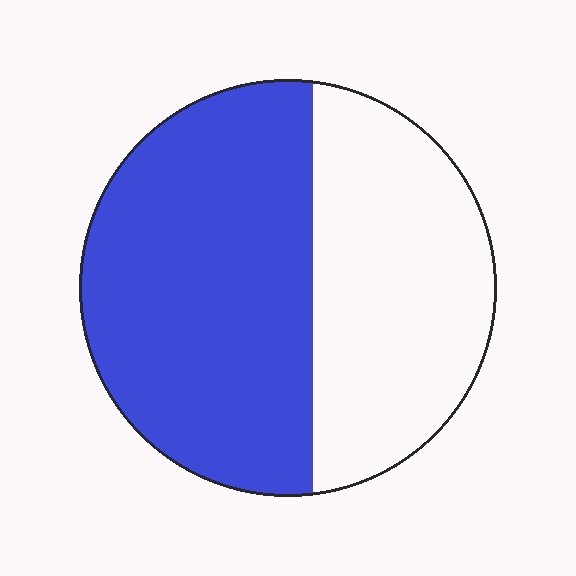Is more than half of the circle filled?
Yes.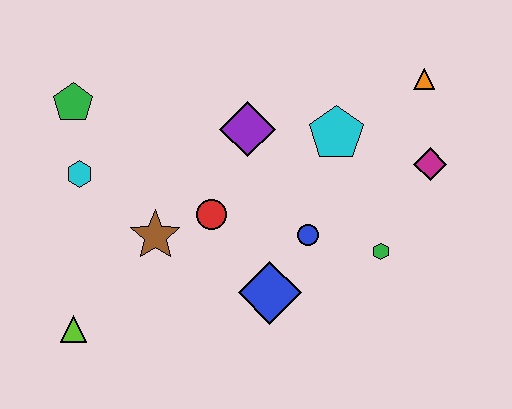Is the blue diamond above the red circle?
No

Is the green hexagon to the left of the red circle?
No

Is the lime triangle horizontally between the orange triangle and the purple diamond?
No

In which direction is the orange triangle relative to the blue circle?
The orange triangle is above the blue circle.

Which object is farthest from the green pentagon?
The magenta diamond is farthest from the green pentagon.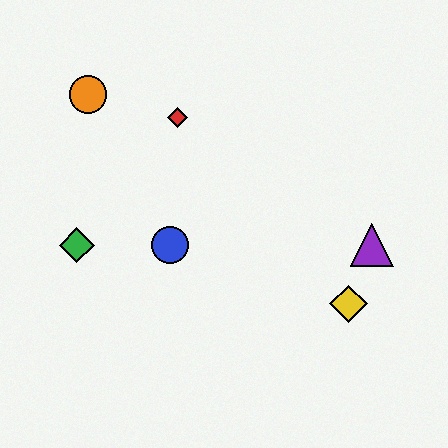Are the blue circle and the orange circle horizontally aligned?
No, the blue circle is at y≈245 and the orange circle is at y≈94.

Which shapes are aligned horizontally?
The blue circle, the green diamond, the purple triangle are aligned horizontally.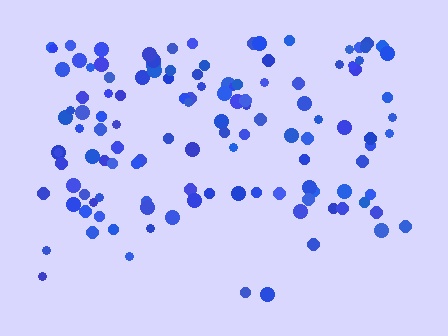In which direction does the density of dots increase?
From bottom to top, with the top side densest.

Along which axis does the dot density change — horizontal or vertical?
Vertical.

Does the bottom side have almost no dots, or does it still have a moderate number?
Still a moderate number, just noticeably fewer than the top.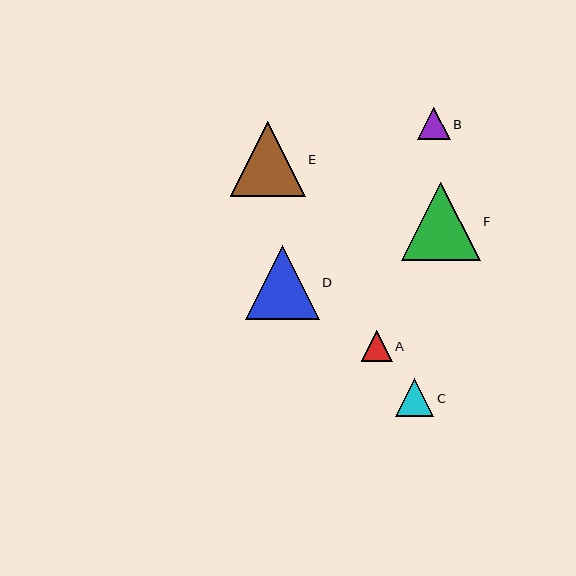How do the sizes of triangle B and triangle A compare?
Triangle B and triangle A are approximately the same size.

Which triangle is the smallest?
Triangle A is the smallest with a size of approximately 31 pixels.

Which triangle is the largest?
Triangle F is the largest with a size of approximately 78 pixels.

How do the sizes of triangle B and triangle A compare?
Triangle B and triangle A are approximately the same size.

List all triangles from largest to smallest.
From largest to smallest: F, E, D, C, B, A.